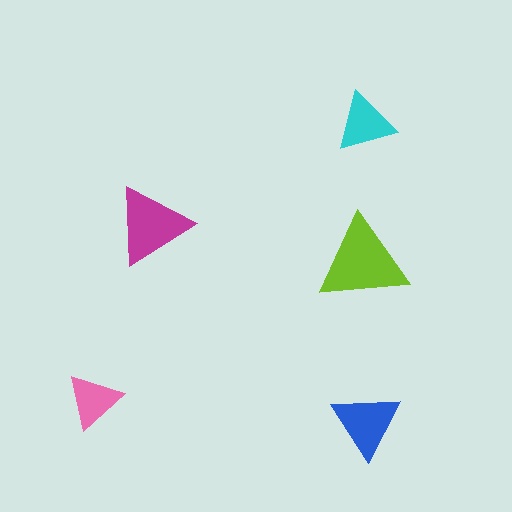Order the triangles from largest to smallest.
the lime one, the magenta one, the blue one, the cyan one, the pink one.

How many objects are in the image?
There are 5 objects in the image.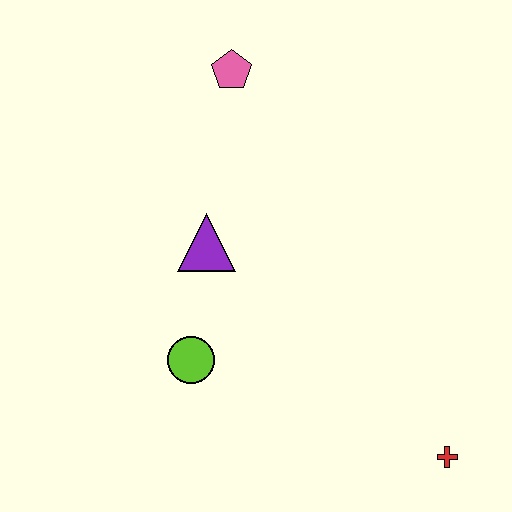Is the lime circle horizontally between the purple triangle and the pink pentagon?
No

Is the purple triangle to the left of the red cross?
Yes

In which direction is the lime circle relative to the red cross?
The lime circle is to the left of the red cross.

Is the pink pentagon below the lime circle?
No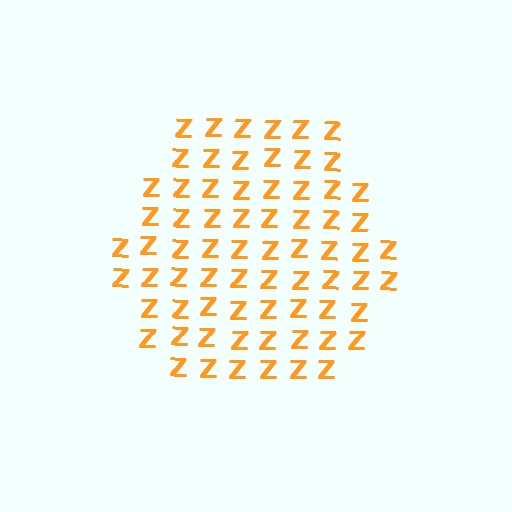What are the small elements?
The small elements are letter Z's.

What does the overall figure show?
The overall figure shows a hexagon.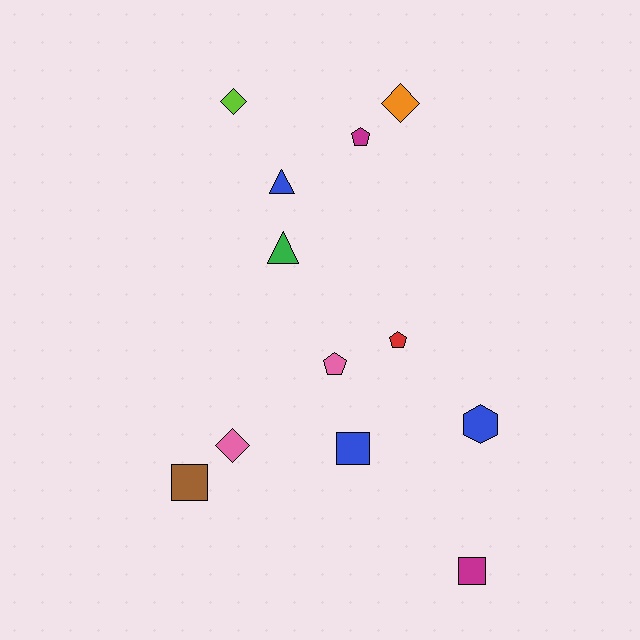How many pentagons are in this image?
There are 3 pentagons.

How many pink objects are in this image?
There are 2 pink objects.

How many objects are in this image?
There are 12 objects.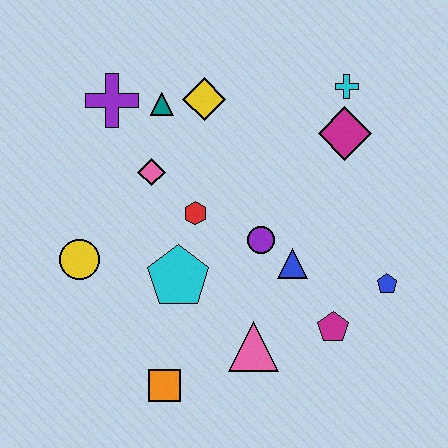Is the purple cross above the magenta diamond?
Yes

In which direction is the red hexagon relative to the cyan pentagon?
The red hexagon is above the cyan pentagon.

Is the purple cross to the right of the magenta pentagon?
No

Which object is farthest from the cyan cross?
The orange square is farthest from the cyan cross.